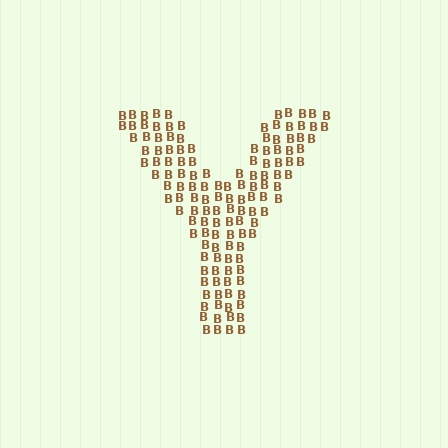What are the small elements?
The small elements are letter B's.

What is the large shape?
The large shape is the letter Y.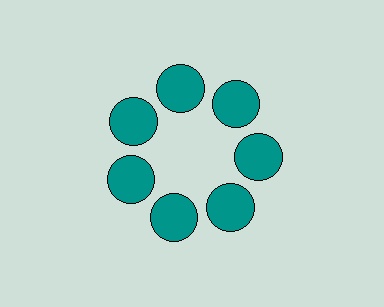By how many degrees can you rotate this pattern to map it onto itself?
The pattern maps onto itself every 51 degrees of rotation.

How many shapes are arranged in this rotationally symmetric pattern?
There are 7 shapes, arranged in 7 groups of 1.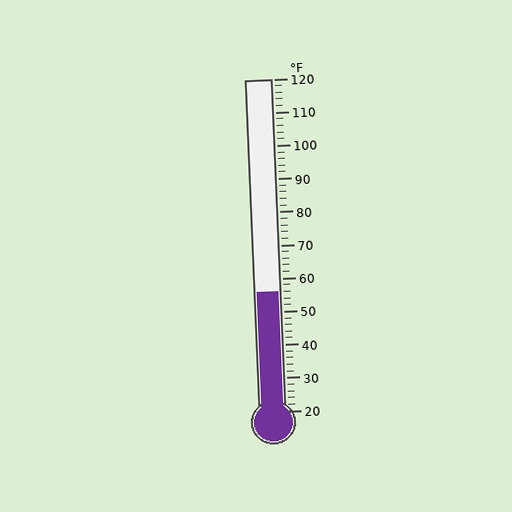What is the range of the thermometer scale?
The thermometer scale ranges from 20°F to 120°F.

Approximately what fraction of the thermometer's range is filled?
The thermometer is filled to approximately 35% of its range.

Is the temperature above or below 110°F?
The temperature is below 110°F.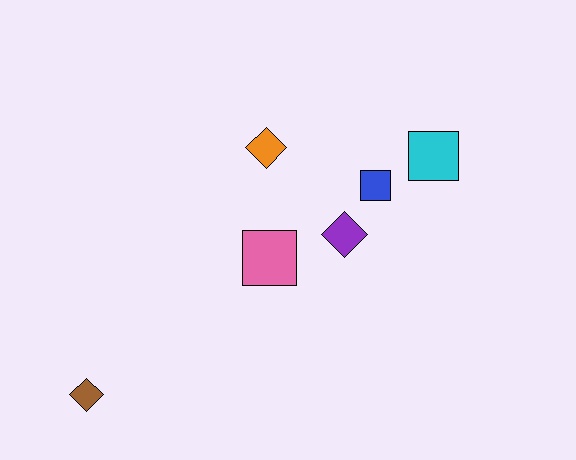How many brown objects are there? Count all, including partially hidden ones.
There is 1 brown object.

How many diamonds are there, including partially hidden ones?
There are 3 diamonds.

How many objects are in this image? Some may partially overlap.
There are 6 objects.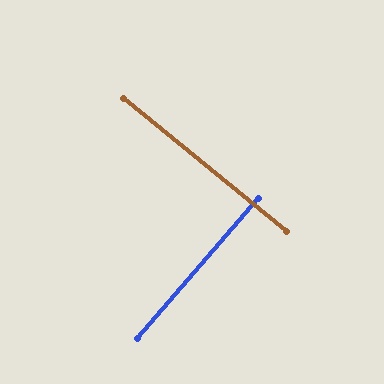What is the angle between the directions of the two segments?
Approximately 88 degrees.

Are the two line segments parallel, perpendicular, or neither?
Perpendicular — they meet at approximately 88°.